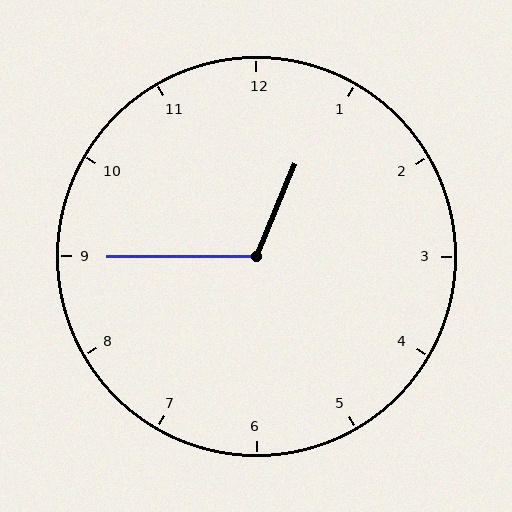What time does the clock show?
12:45.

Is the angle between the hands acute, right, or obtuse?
It is obtuse.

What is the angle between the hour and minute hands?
Approximately 112 degrees.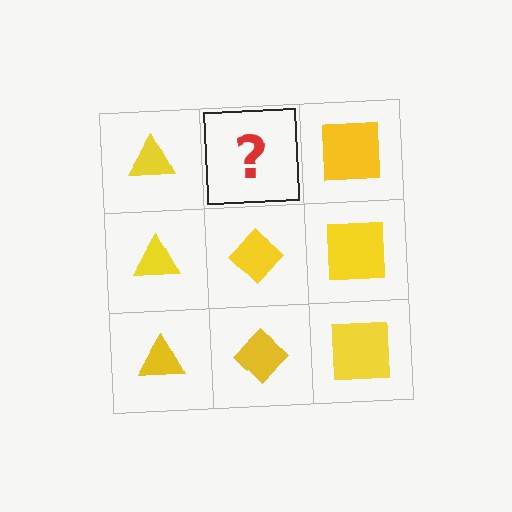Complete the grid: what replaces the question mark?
The question mark should be replaced with a yellow diamond.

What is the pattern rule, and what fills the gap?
The rule is that each column has a consistent shape. The gap should be filled with a yellow diamond.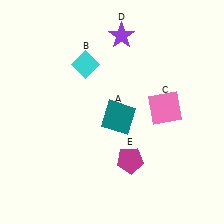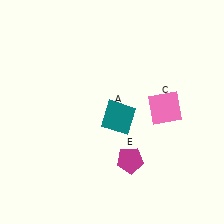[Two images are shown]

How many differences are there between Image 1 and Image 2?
There are 2 differences between the two images.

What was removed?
The cyan diamond (B), the purple star (D) were removed in Image 2.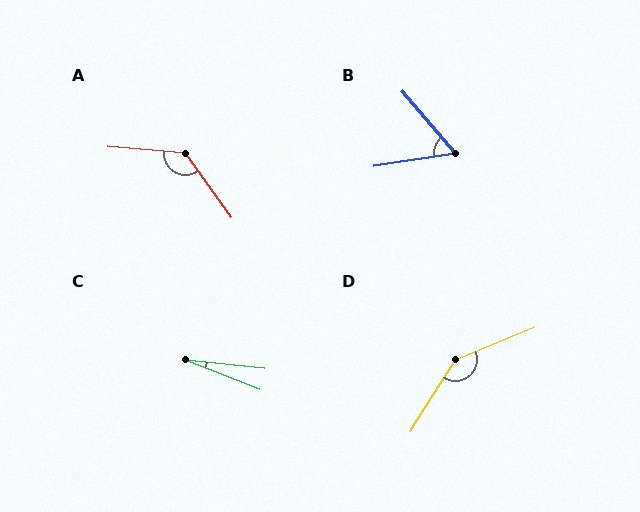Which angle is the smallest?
C, at approximately 16 degrees.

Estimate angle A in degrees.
Approximately 130 degrees.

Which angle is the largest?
D, at approximately 144 degrees.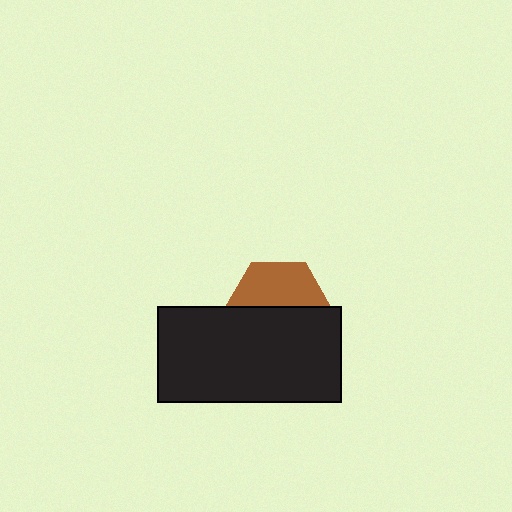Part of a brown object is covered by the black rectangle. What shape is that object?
It is a hexagon.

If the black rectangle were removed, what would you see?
You would see the complete brown hexagon.